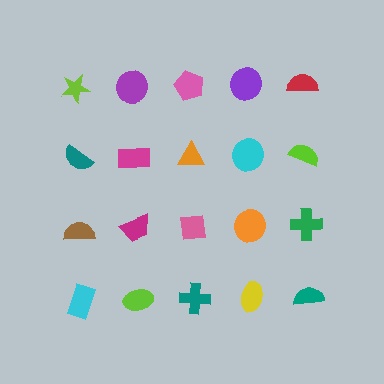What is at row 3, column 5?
A green cross.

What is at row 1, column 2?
A purple circle.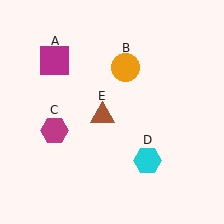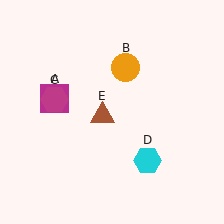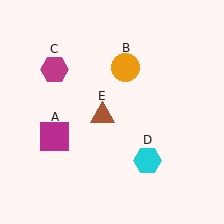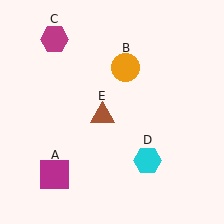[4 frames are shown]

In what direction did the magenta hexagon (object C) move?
The magenta hexagon (object C) moved up.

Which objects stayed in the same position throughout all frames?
Orange circle (object B) and cyan hexagon (object D) and brown triangle (object E) remained stationary.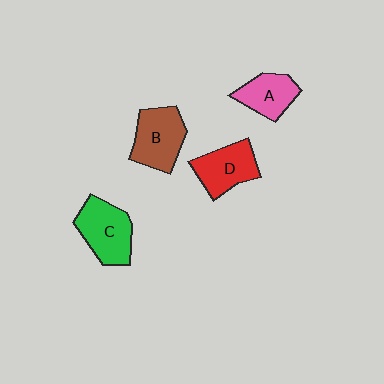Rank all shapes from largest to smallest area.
From largest to smallest: C (green), B (brown), D (red), A (pink).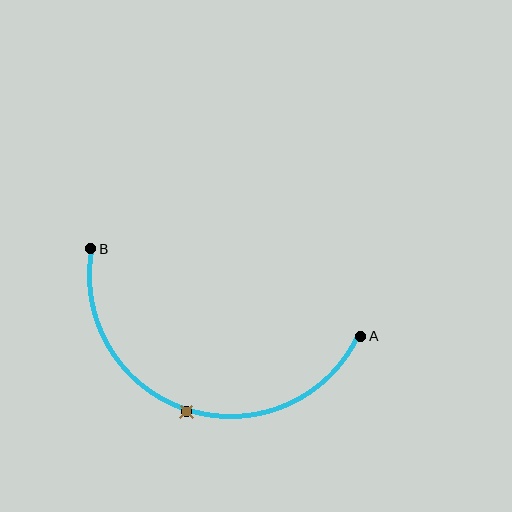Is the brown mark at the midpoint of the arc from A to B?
Yes. The brown mark lies on the arc at equal arc-length from both A and B — it is the arc midpoint.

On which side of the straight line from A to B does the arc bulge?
The arc bulges below the straight line connecting A and B.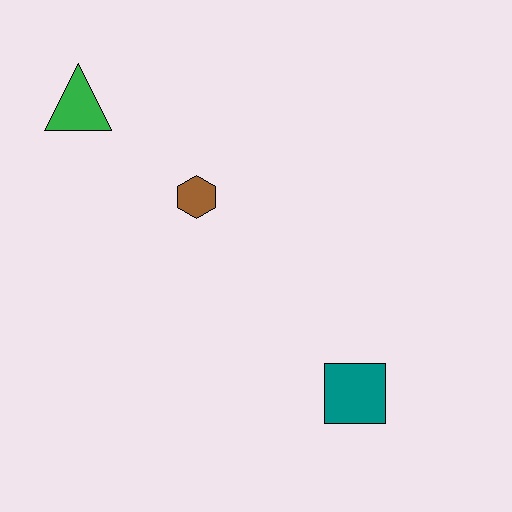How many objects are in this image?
There are 3 objects.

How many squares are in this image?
There is 1 square.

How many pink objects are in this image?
There are no pink objects.